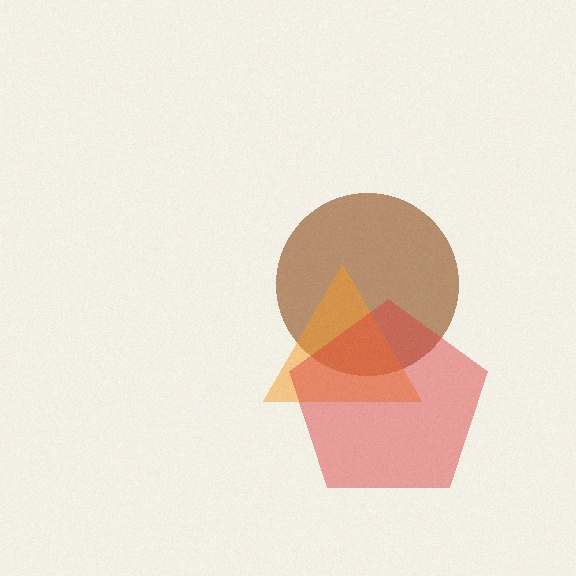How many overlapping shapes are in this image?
There are 3 overlapping shapes in the image.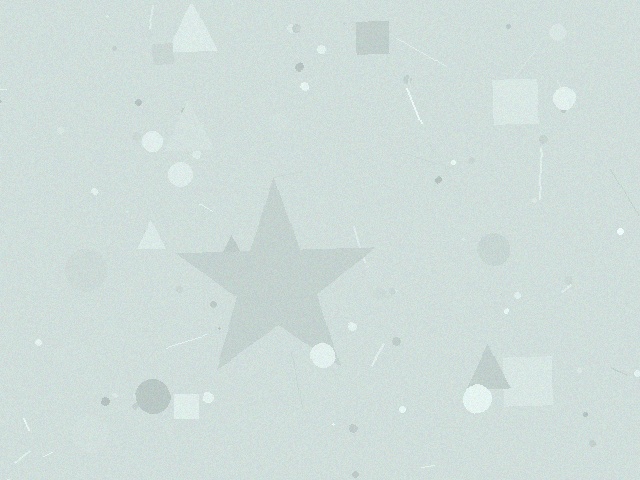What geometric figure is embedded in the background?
A star is embedded in the background.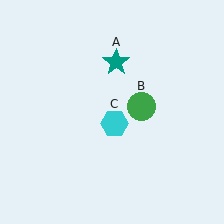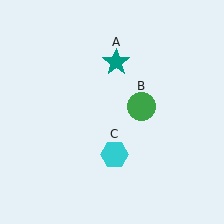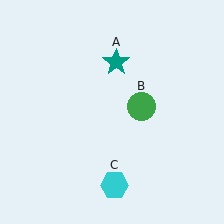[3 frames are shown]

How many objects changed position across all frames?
1 object changed position: cyan hexagon (object C).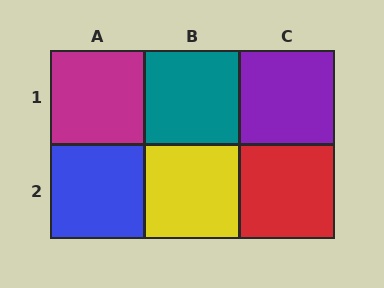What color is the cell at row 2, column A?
Blue.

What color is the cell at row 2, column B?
Yellow.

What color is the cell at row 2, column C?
Red.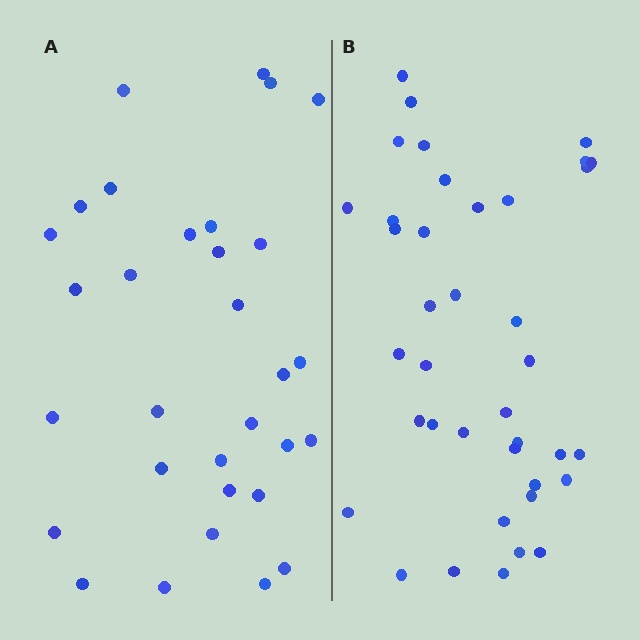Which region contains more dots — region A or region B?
Region B (the right region) has more dots.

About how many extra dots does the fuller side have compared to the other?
Region B has roughly 8 or so more dots than region A.